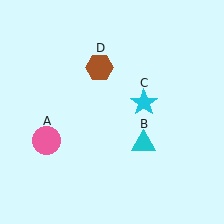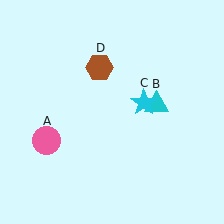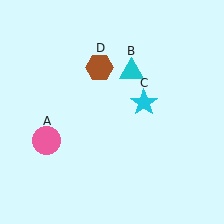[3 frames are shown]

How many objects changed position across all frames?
1 object changed position: cyan triangle (object B).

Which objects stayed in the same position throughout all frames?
Pink circle (object A) and cyan star (object C) and brown hexagon (object D) remained stationary.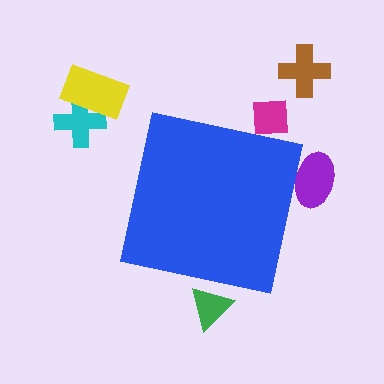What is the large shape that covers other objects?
A blue square.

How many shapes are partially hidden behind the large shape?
3 shapes are partially hidden.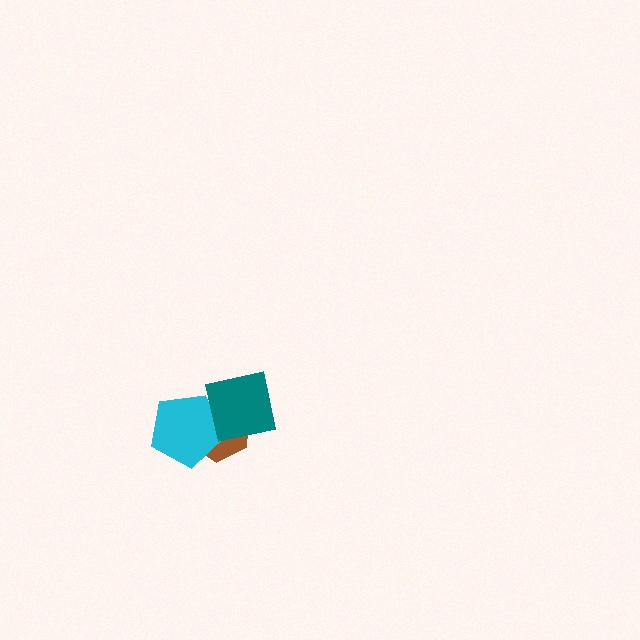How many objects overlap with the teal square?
2 objects overlap with the teal square.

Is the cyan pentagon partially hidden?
Yes, it is partially covered by another shape.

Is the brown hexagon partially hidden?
Yes, it is partially covered by another shape.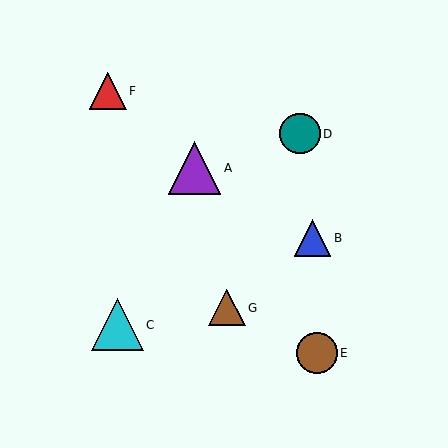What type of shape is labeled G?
Shape G is a brown triangle.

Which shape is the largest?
The purple triangle (labeled A) is the largest.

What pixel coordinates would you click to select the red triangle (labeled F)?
Click at (108, 91) to select the red triangle F.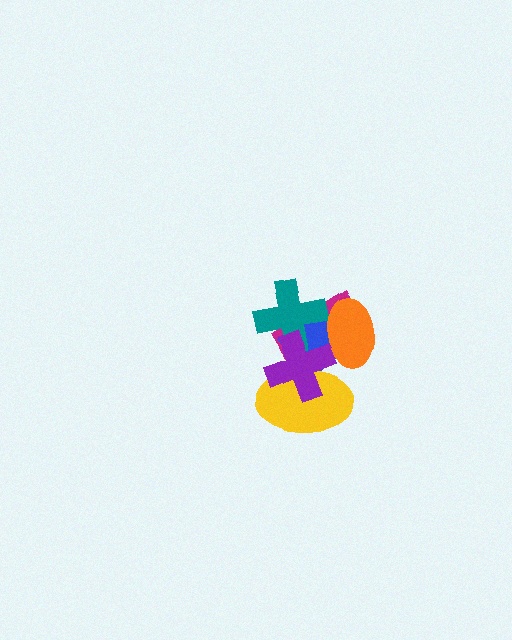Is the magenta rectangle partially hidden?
Yes, it is partially covered by another shape.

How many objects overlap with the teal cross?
4 objects overlap with the teal cross.